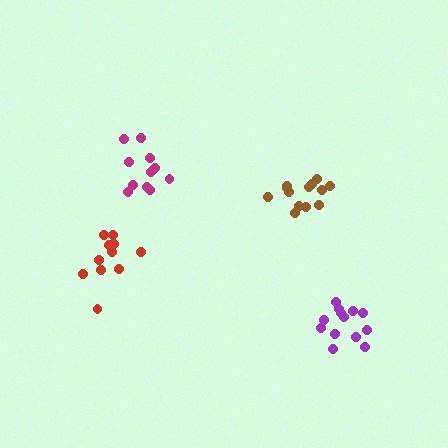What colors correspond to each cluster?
The clusters are colored: brown, red, purple, magenta.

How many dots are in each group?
Group 1: 13 dots, Group 2: 11 dots, Group 3: 13 dots, Group 4: 11 dots (48 total).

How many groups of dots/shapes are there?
There are 4 groups.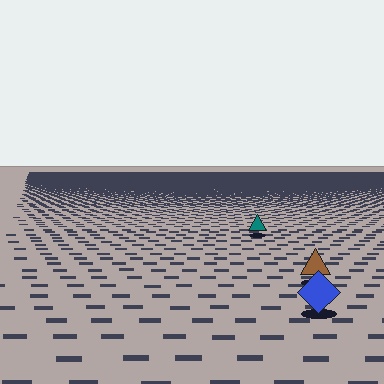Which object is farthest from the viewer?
The teal triangle is farthest from the viewer. It appears smaller and the ground texture around it is denser.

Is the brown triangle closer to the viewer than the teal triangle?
Yes. The brown triangle is closer — you can tell from the texture gradient: the ground texture is coarser near it.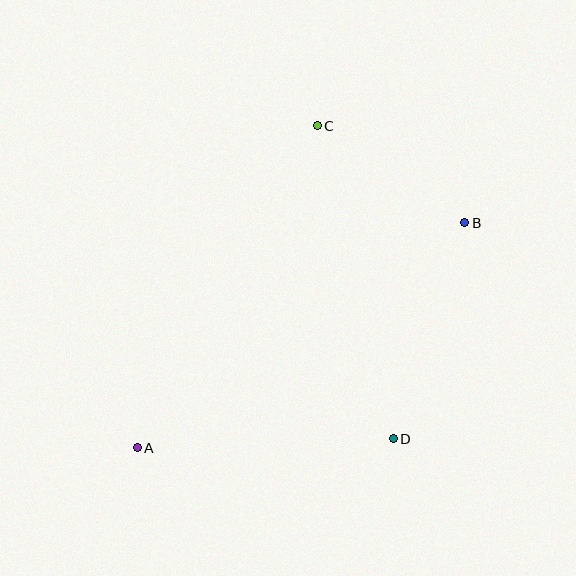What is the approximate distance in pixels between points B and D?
The distance between B and D is approximately 228 pixels.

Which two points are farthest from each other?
Points A and B are farthest from each other.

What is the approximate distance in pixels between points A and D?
The distance between A and D is approximately 256 pixels.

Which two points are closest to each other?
Points B and C are closest to each other.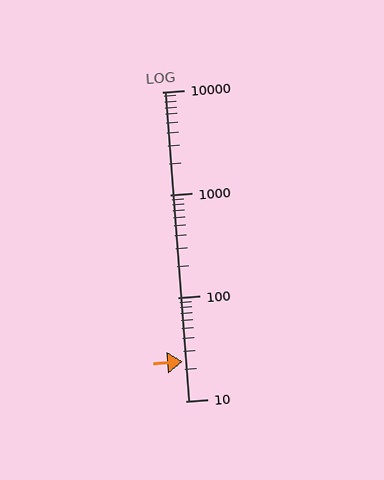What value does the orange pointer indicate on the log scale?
The pointer indicates approximately 24.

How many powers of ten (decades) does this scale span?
The scale spans 3 decades, from 10 to 10000.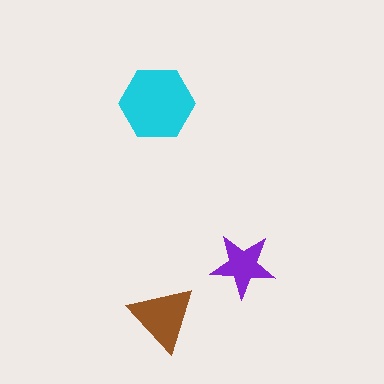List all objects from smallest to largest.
The purple star, the brown triangle, the cyan hexagon.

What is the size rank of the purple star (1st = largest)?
3rd.